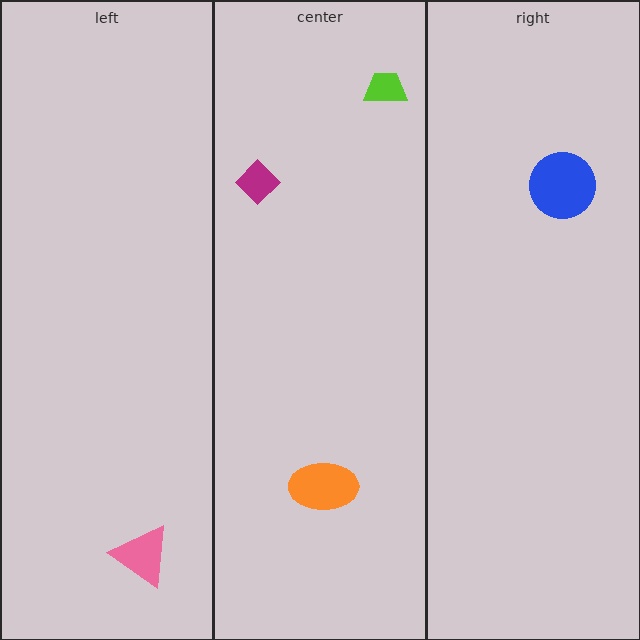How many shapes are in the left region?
1.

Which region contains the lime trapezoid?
The center region.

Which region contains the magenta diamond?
The center region.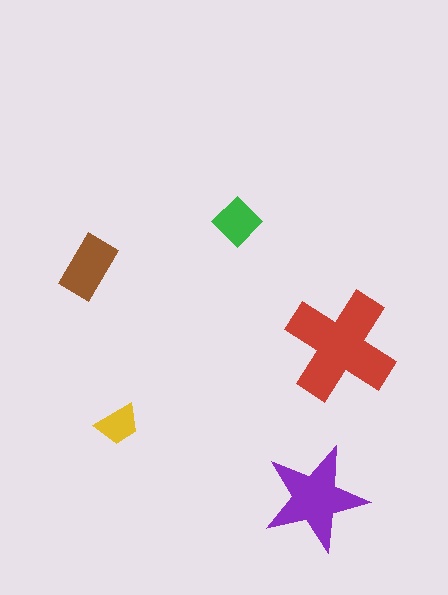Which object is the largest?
The red cross.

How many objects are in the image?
There are 5 objects in the image.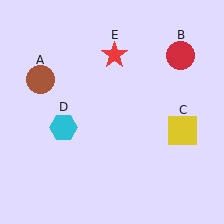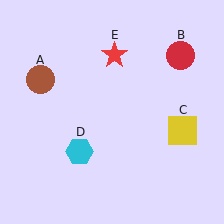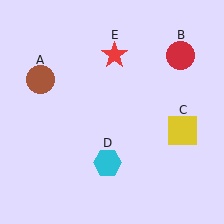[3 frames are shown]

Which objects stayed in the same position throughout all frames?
Brown circle (object A) and red circle (object B) and yellow square (object C) and red star (object E) remained stationary.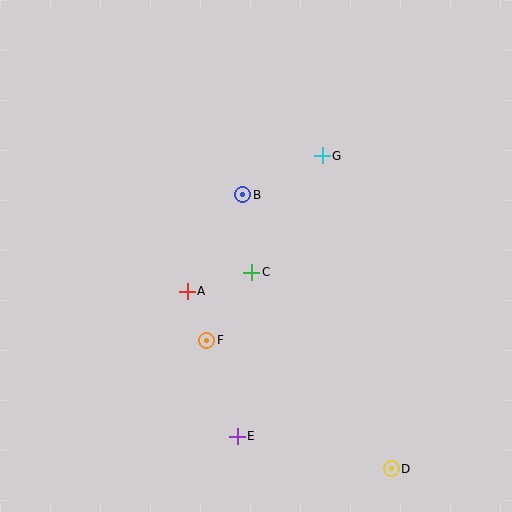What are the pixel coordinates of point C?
Point C is at (252, 272).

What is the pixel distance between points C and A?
The distance between C and A is 67 pixels.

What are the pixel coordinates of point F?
Point F is at (207, 340).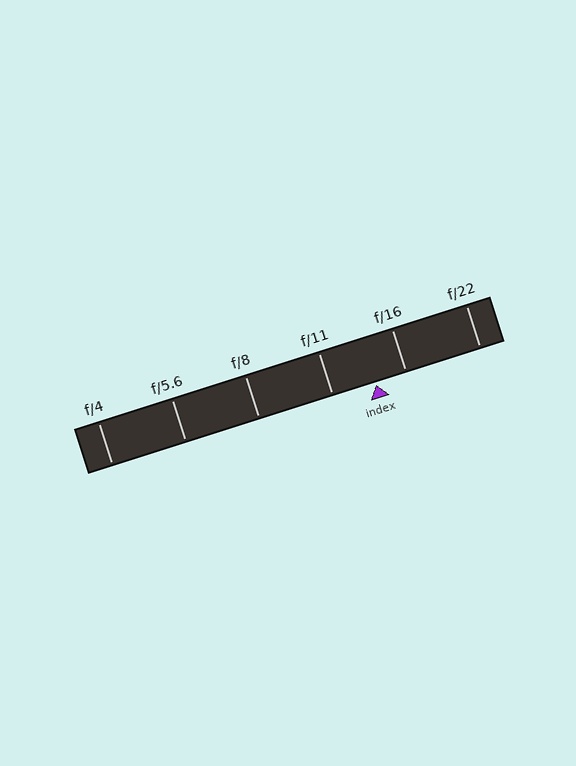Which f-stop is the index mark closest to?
The index mark is closest to f/16.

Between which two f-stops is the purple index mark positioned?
The index mark is between f/11 and f/16.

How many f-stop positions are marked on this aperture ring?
There are 6 f-stop positions marked.